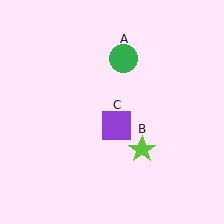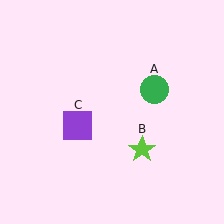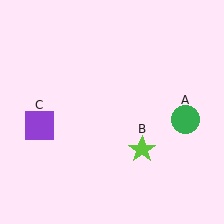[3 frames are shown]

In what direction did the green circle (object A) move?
The green circle (object A) moved down and to the right.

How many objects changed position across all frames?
2 objects changed position: green circle (object A), purple square (object C).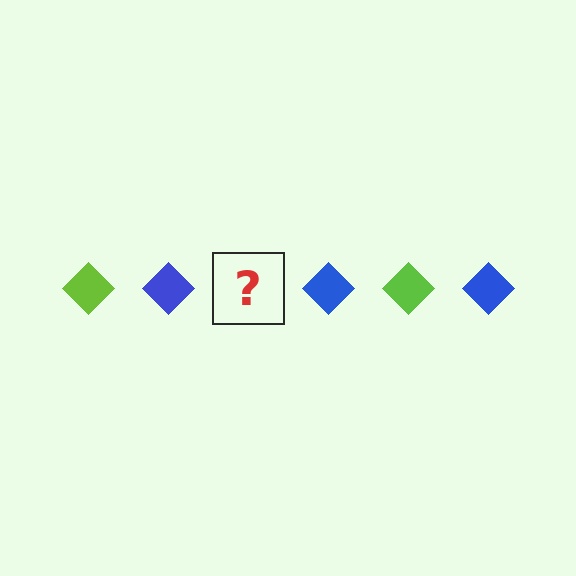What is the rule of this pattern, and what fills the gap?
The rule is that the pattern cycles through lime, blue diamonds. The gap should be filled with a lime diamond.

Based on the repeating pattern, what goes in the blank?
The blank should be a lime diamond.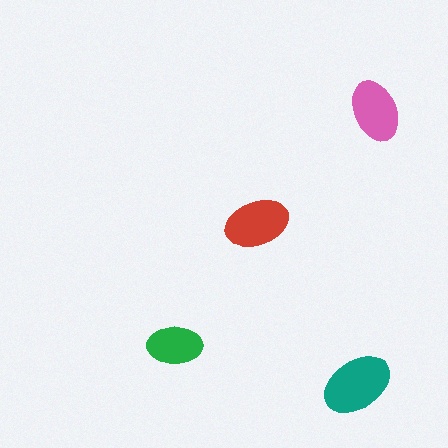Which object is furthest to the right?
The pink ellipse is rightmost.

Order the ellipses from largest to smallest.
the teal one, the red one, the pink one, the green one.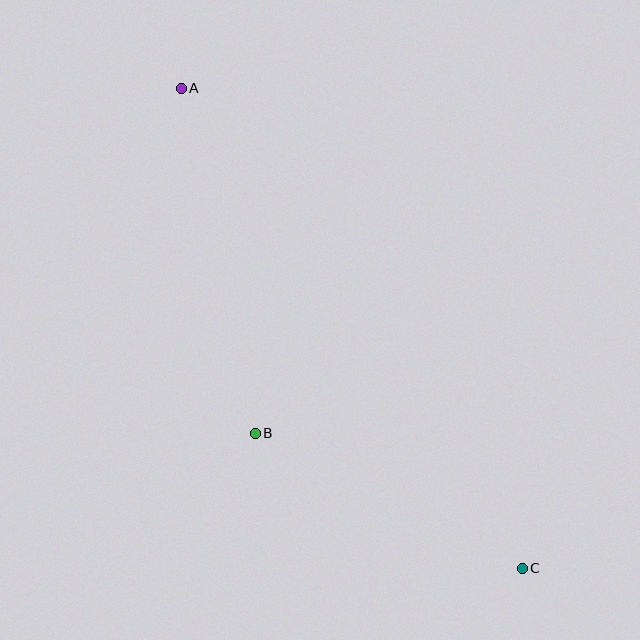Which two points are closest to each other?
Points B and C are closest to each other.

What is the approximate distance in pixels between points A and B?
The distance between A and B is approximately 353 pixels.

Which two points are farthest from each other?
Points A and C are farthest from each other.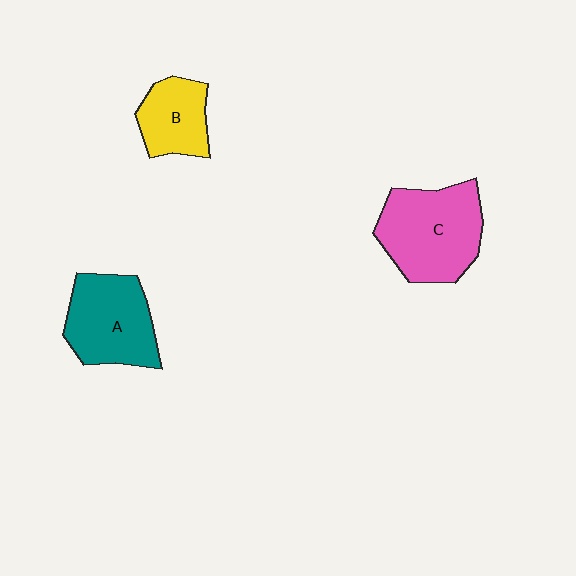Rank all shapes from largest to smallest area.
From largest to smallest: C (pink), A (teal), B (yellow).